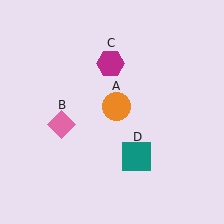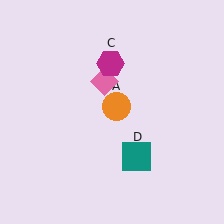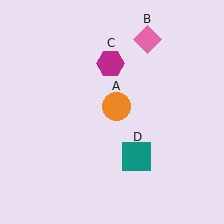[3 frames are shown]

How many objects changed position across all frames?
1 object changed position: pink diamond (object B).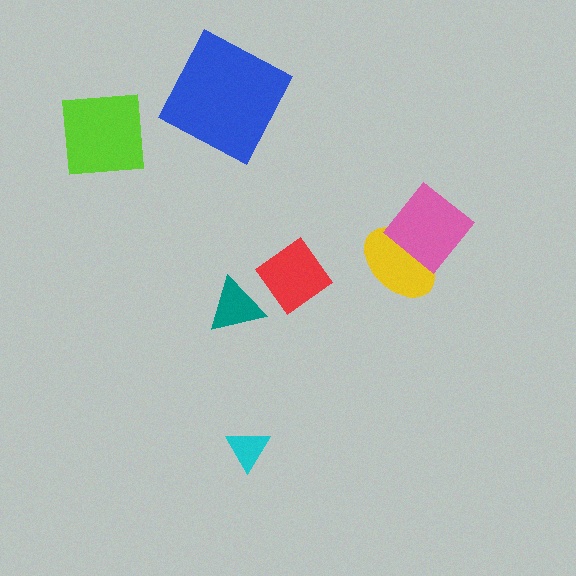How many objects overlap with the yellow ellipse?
1 object overlaps with the yellow ellipse.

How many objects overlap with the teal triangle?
0 objects overlap with the teal triangle.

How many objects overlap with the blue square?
0 objects overlap with the blue square.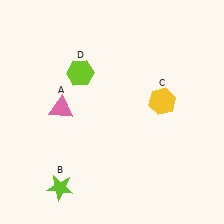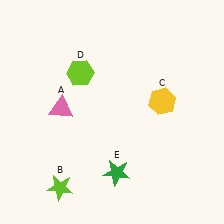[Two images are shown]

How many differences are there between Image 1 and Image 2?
There is 1 difference between the two images.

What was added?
A green star (E) was added in Image 2.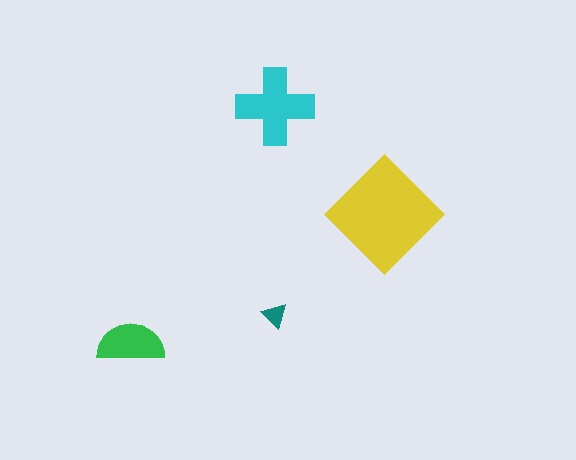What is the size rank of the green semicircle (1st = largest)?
3rd.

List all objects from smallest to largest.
The teal triangle, the green semicircle, the cyan cross, the yellow diamond.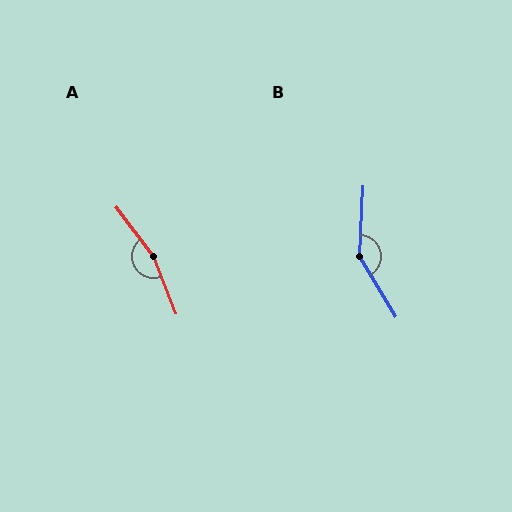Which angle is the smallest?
B, at approximately 146 degrees.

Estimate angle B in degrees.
Approximately 146 degrees.